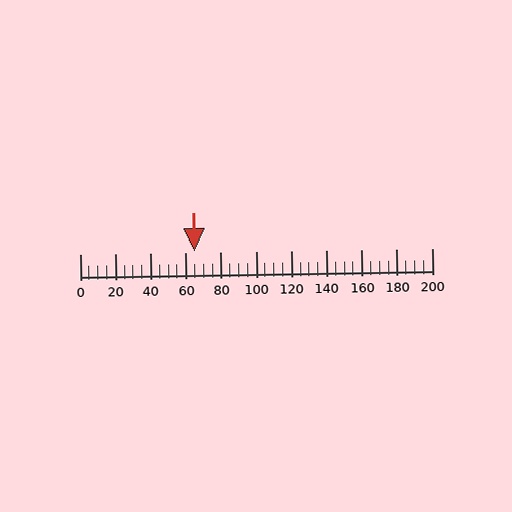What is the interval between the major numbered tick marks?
The major tick marks are spaced 20 units apart.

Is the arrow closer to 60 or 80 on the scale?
The arrow is closer to 60.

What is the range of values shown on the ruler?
The ruler shows values from 0 to 200.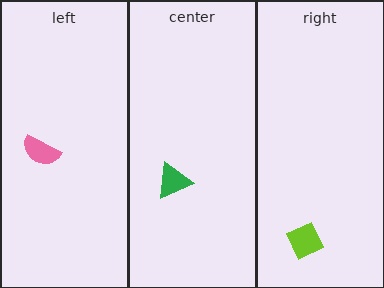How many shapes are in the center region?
1.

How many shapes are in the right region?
1.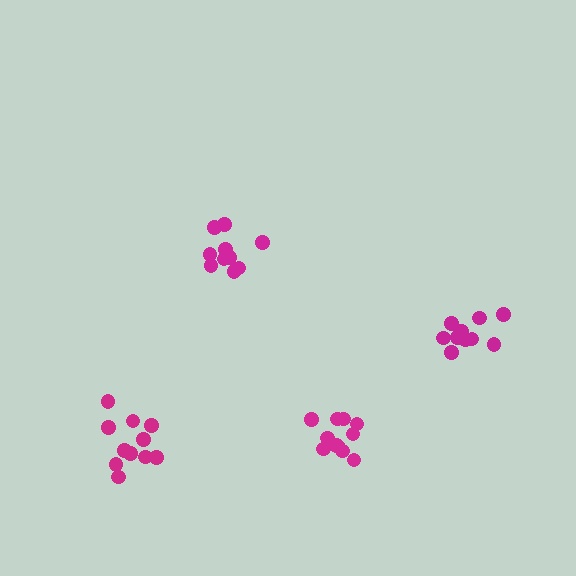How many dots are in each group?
Group 1: 12 dots, Group 2: 10 dots, Group 3: 11 dots, Group 4: 10 dots (43 total).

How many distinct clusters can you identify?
There are 4 distinct clusters.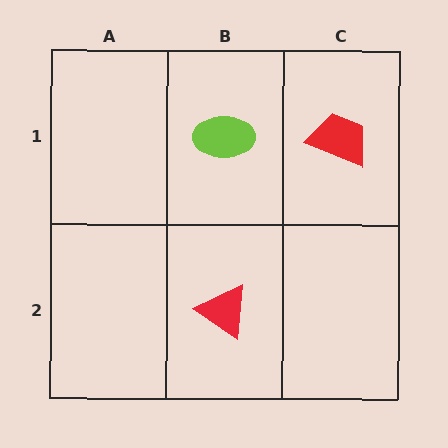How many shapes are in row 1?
2 shapes.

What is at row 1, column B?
A lime ellipse.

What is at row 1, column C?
A red trapezoid.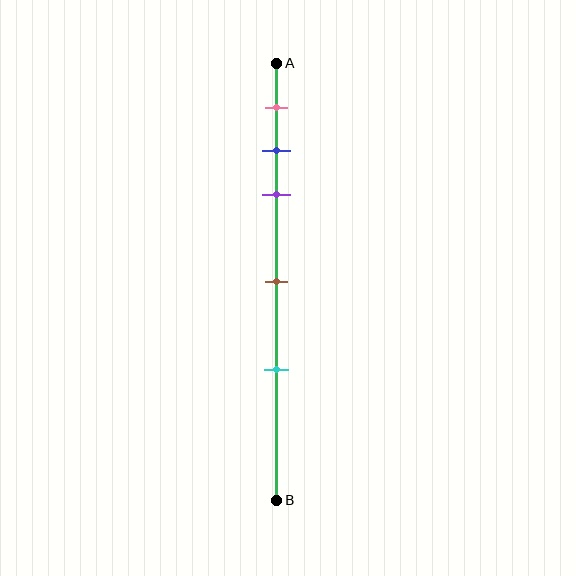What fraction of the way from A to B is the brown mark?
The brown mark is approximately 50% (0.5) of the way from A to B.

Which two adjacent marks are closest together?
The blue and purple marks are the closest adjacent pair.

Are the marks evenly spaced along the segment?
No, the marks are not evenly spaced.